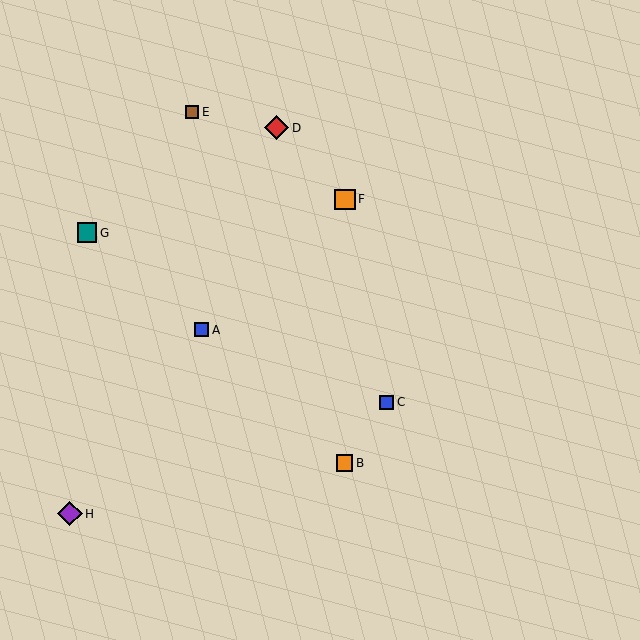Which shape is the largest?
The purple diamond (labeled H) is the largest.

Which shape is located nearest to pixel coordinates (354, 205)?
The orange square (labeled F) at (345, 199) is nearest to that location.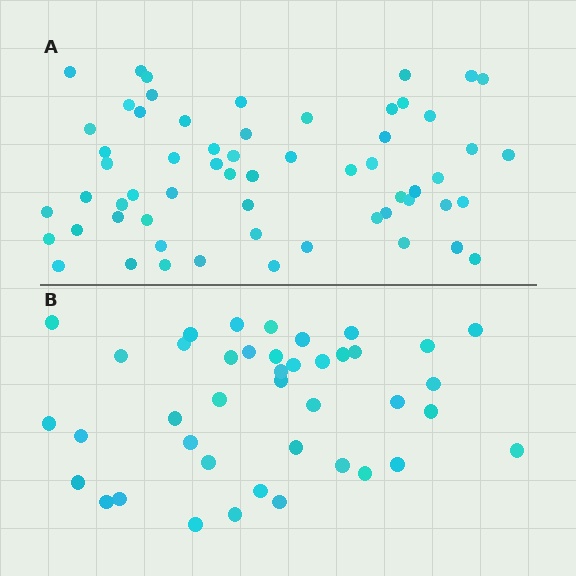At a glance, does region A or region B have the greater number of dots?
Region A (the top region) has more dots.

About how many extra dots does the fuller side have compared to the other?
Region A has approximately 20 more dots than region B.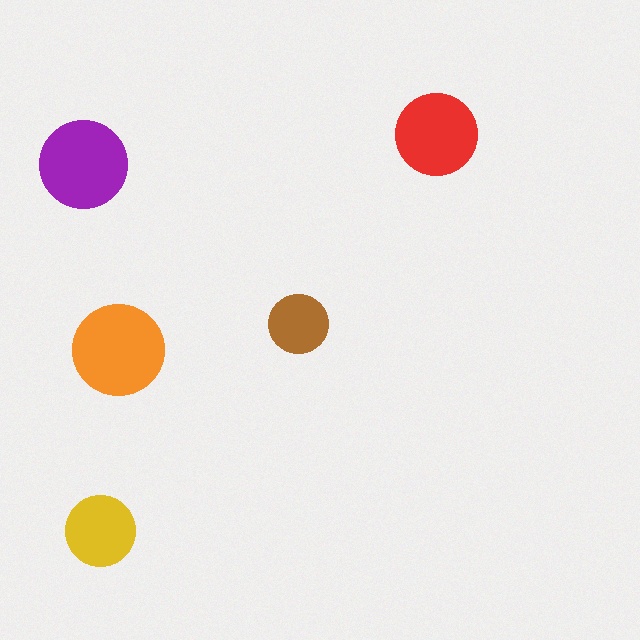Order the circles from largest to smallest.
the orange one, the purple one, the red one, the yellow one, the brown one.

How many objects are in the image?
There are 5 objects in the image.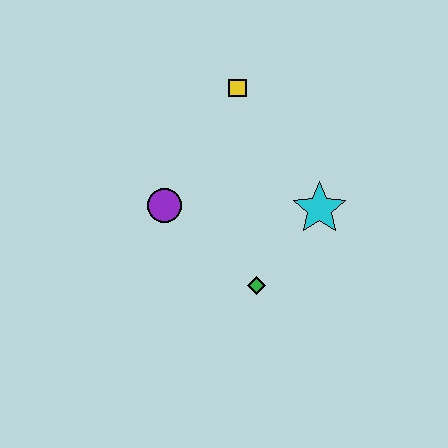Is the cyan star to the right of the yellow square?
Yes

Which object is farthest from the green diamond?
The yellow square is farthest from the green diamond.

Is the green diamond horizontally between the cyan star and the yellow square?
Yes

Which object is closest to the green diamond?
The cyan star is closest to the green diamond.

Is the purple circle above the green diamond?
Yes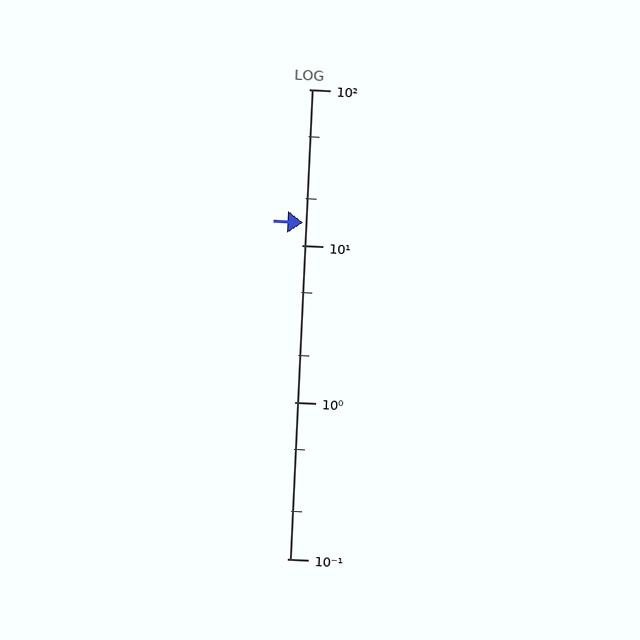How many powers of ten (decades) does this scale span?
The scale spans 3 decades, from 0.1 to 100.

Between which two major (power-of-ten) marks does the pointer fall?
The pointer is between 10 and 100.